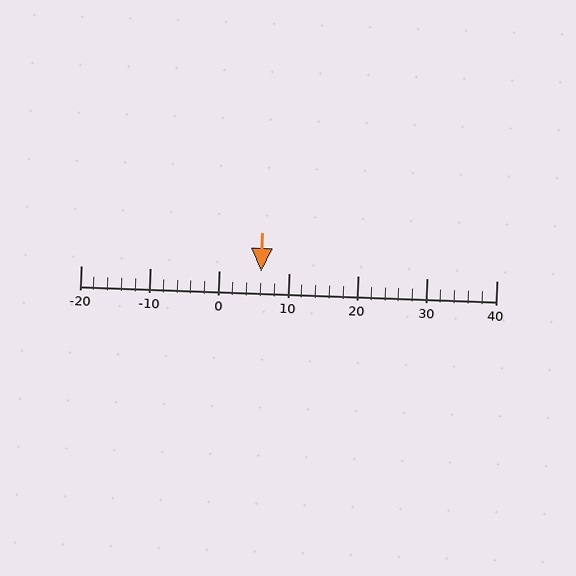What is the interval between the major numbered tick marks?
The major tick marks are spaced 10 units apart.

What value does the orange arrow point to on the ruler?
The orange arrow points to approximately 6.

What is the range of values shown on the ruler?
The ruler shows values from -20 to 40.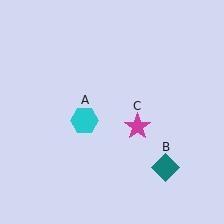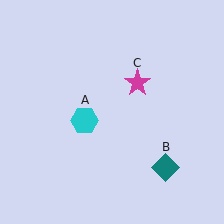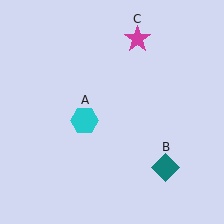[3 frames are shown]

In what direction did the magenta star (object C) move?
The magenta star (object C) moved up.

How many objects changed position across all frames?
1 object changed position: magenta star (object C).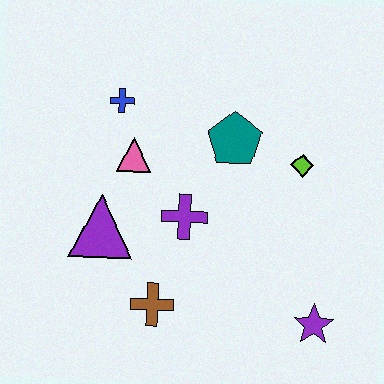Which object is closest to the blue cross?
The pink triangle is closest to the blue cross.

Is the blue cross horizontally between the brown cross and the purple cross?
No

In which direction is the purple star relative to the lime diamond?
The purple star is below the lime diamond.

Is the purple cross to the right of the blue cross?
Yes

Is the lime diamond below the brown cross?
No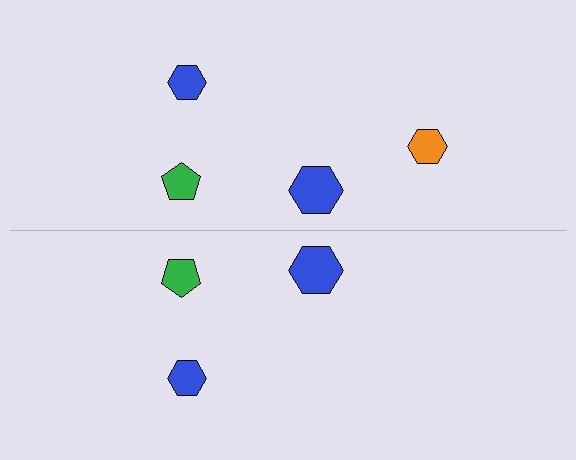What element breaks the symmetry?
A orange hexagon is missing from the bottom side.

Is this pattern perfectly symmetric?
No, the pattern is not perfectly symmetric. A orange hexagon is missing from the bottom side.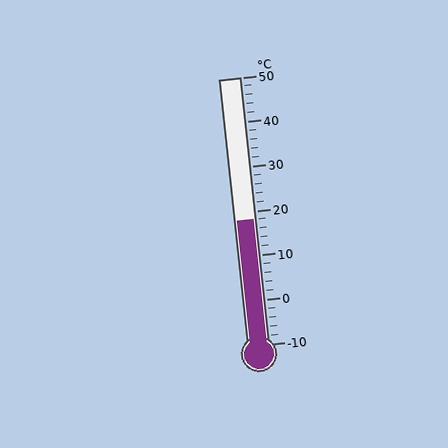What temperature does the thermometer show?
The thermometer shows approximately 18°C.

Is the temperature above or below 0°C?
The temperature is above 0°C.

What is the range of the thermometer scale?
The thermometer scale ranges from -10°C to 50°C.